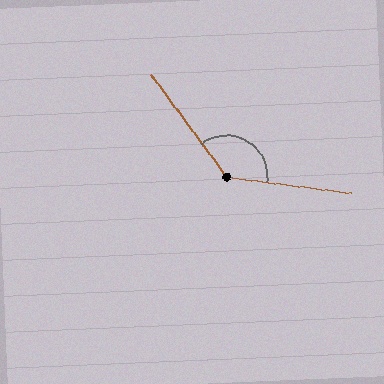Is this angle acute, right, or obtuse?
It is obtuse.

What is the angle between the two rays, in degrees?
Approximately 134 degrees.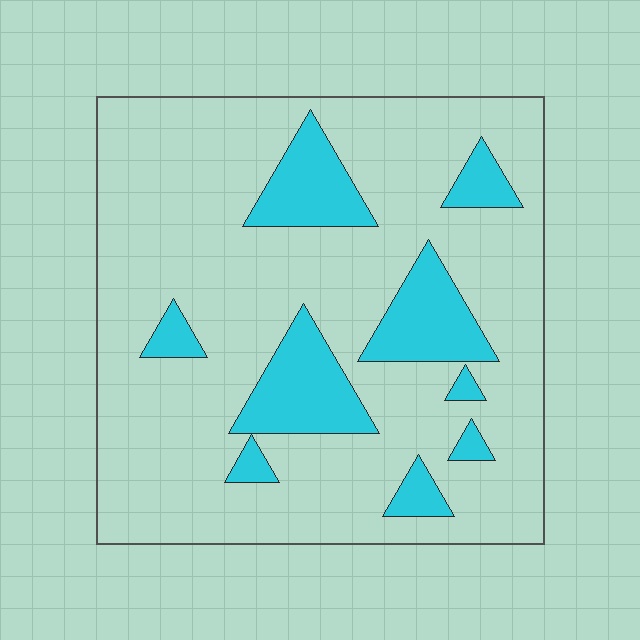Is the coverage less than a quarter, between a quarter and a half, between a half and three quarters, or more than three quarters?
Less than a quarter.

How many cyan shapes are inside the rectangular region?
9.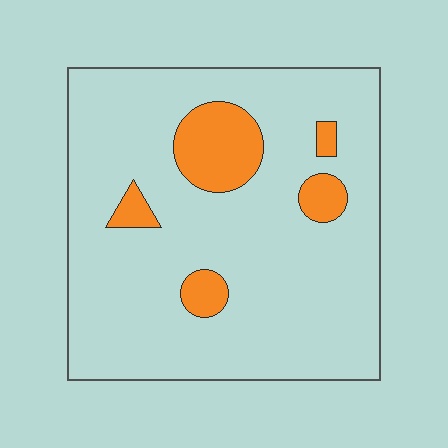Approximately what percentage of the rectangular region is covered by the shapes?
Approximately 15%.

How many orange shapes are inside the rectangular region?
5.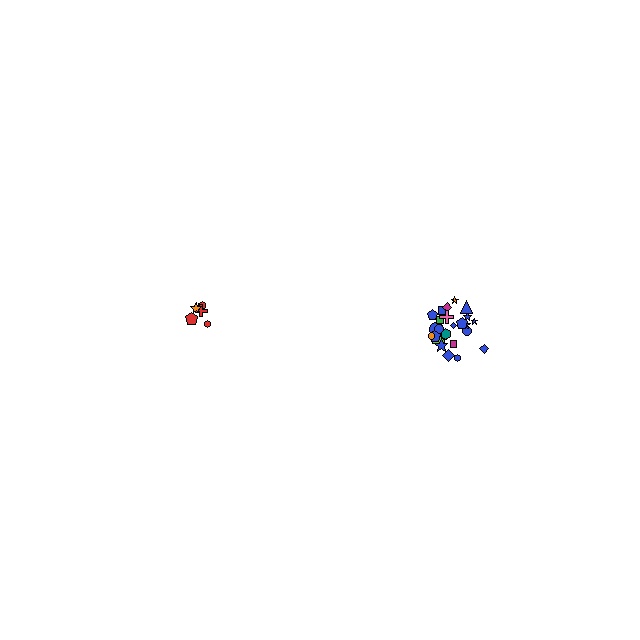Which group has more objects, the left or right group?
The right group.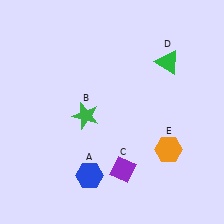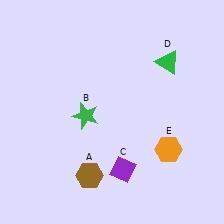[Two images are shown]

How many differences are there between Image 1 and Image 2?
There is 1 difference between the two images.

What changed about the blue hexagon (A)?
In Image 1, A is blue. In Image 2, it changed to brown.